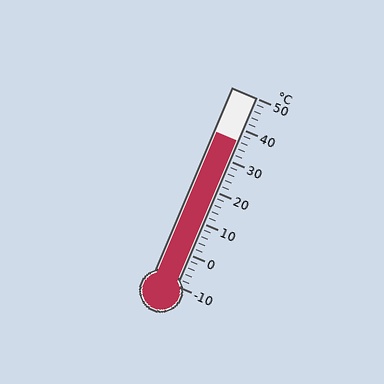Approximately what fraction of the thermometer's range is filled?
The thermometer is filled to approximately 75% of its range.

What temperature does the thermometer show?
The thermometer shows approximately 36°C.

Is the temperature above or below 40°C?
The temperature is below 40°C.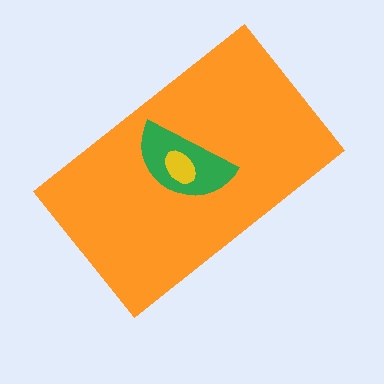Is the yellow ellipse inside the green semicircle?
Yes.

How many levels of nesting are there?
3.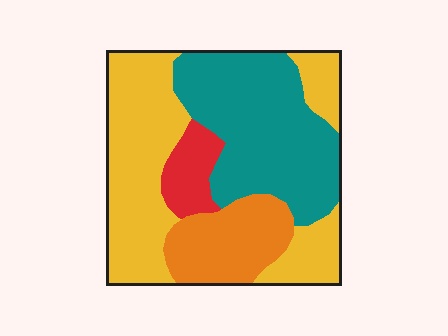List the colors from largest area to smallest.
From largest to smallest: yellow, teal, orange, red.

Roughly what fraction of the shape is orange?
Orange takes up less than a sixth of the shape.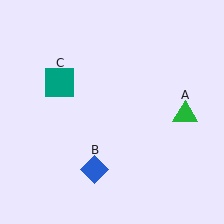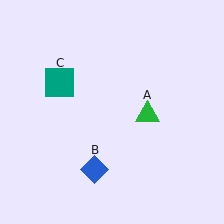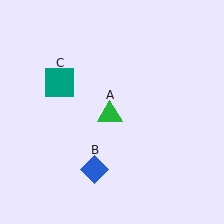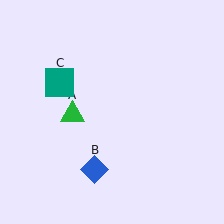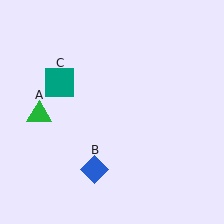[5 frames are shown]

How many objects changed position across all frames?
1 object changed position: green triangle (object A).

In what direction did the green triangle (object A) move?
The green triangle (object A) moved left.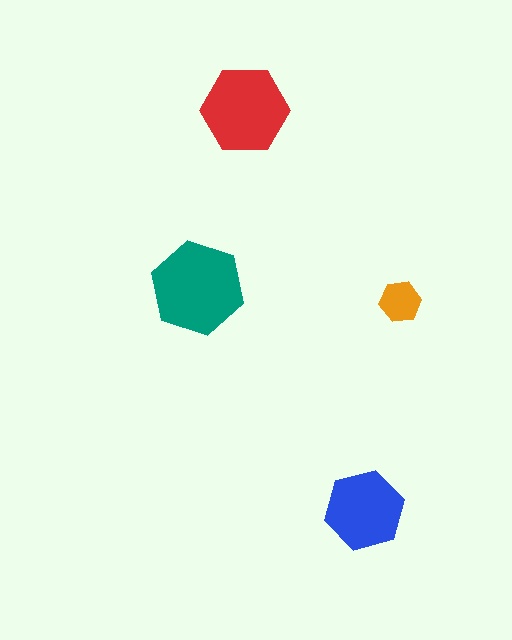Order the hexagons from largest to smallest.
the teal one, the red one, the blue one, the orange one.